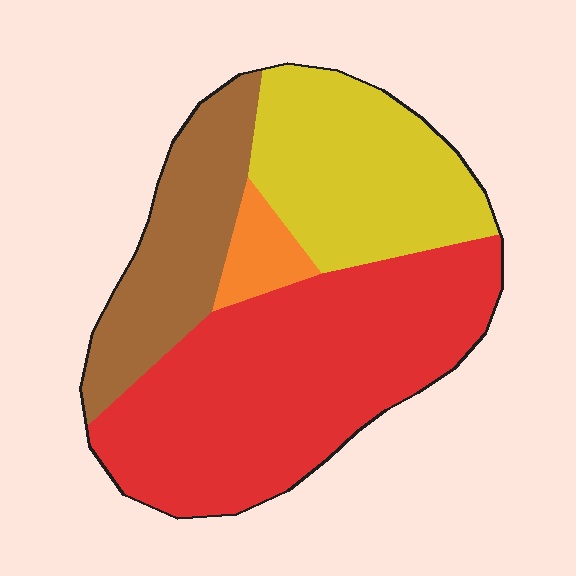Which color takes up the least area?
Orange, at roughly 5%.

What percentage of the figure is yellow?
Yellow covers around 25% of the figure.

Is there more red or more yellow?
Red.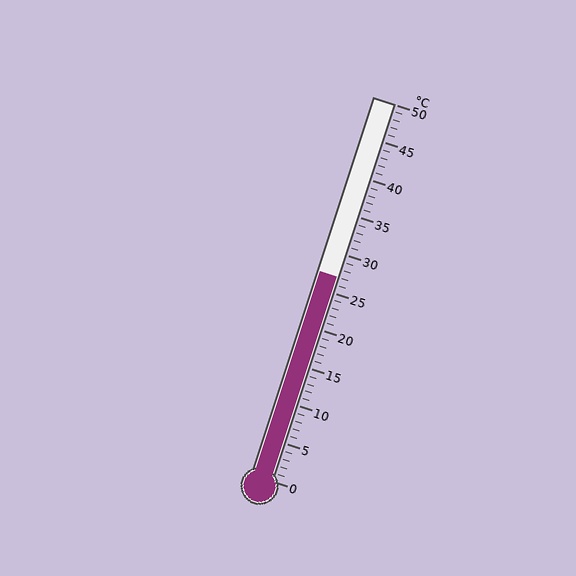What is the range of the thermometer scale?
The thermometer scale ranges from 0°C to 50°C.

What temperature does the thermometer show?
The thermometer shows approximately 27°C.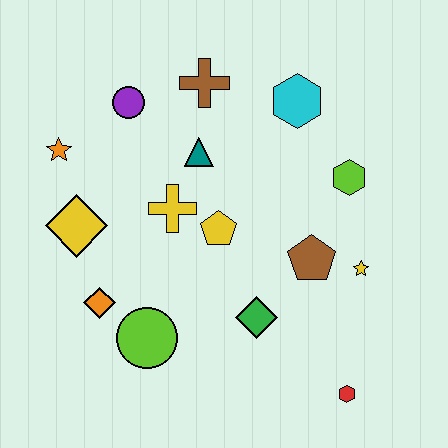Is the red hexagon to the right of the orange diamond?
Yes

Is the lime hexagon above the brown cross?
No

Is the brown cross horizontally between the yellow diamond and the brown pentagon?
Yes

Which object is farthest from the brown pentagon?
The orange star is farthest from the brown pentagon.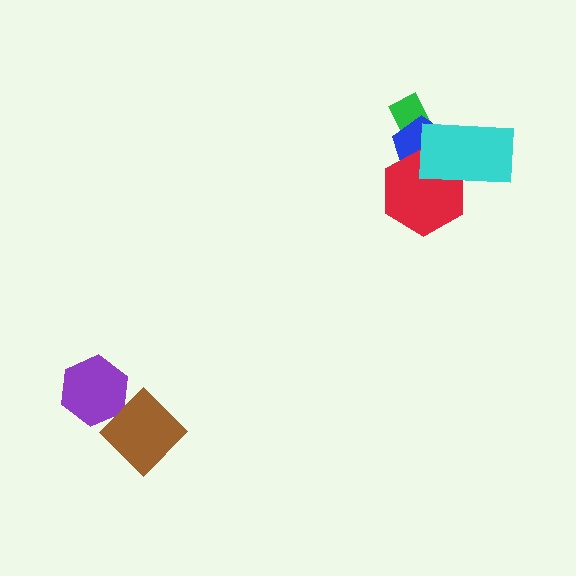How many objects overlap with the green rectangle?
2 objects overlap with the green rectangle.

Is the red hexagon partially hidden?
Yes, it is partially covered by another shape.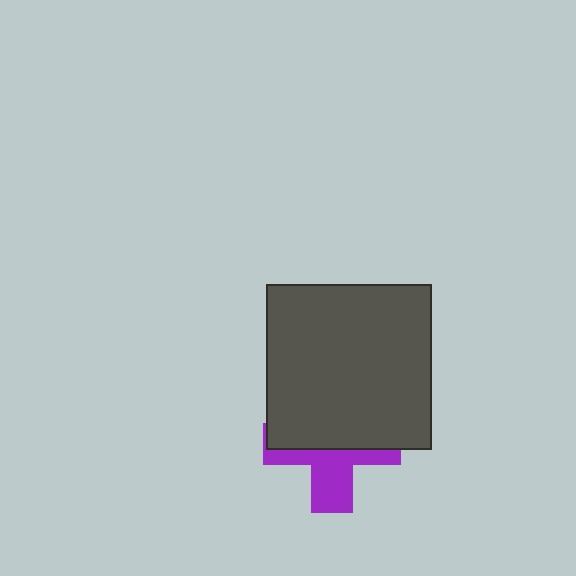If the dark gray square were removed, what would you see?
You would see the complete purple cross.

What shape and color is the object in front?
The object in front is a dark gray square.